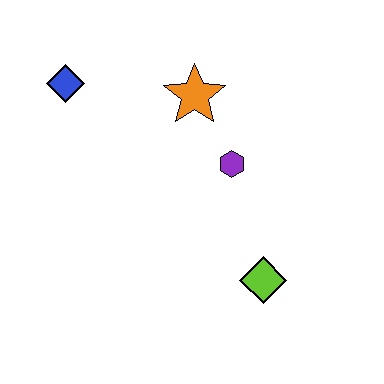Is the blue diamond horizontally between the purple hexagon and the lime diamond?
No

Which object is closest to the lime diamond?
The purple hexagon is closest to the lime diamond.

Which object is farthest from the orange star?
The lime diamond is farthest from the orange star.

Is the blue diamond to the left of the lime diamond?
Yes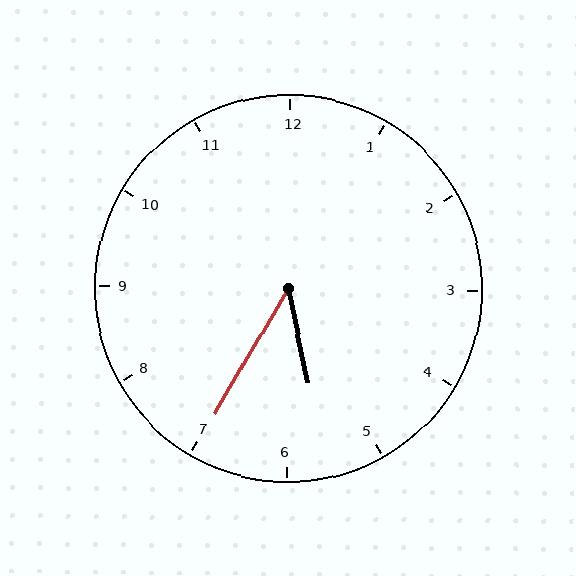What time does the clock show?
5:35.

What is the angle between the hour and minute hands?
Approximately 42 degrees.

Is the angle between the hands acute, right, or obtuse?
It is acute.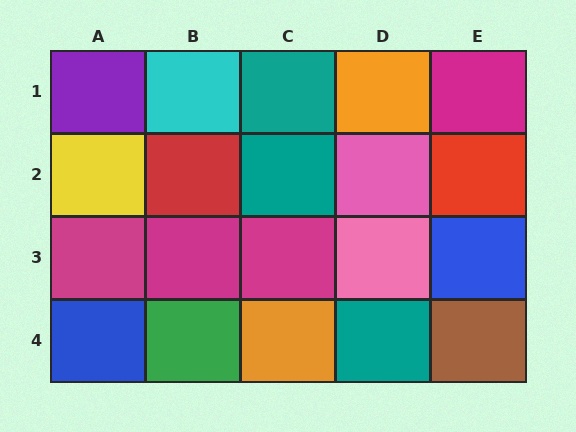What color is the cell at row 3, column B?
Magenta.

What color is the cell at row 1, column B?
Cyan.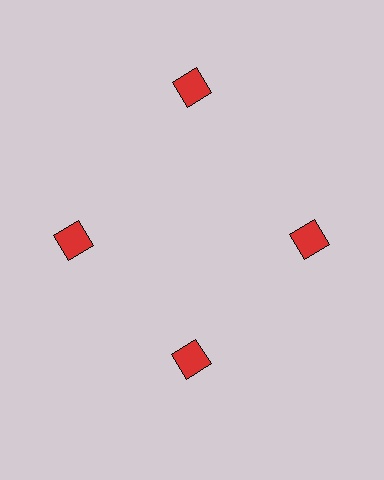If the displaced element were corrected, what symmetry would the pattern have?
It would have 4-fold rotational symmetry — the pattern would map onto itself every 90 degrees.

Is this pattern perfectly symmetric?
No. The 4 red squares are arranged in a ring, but one element near the 12 o'clock position is pushed outward from the center, breaking the 4-fold rotational symmetry.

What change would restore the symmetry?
The symmetry would be restored by moving it inward, back onto the ring so that all 4 squares sit at equal angles and equal distance from the center.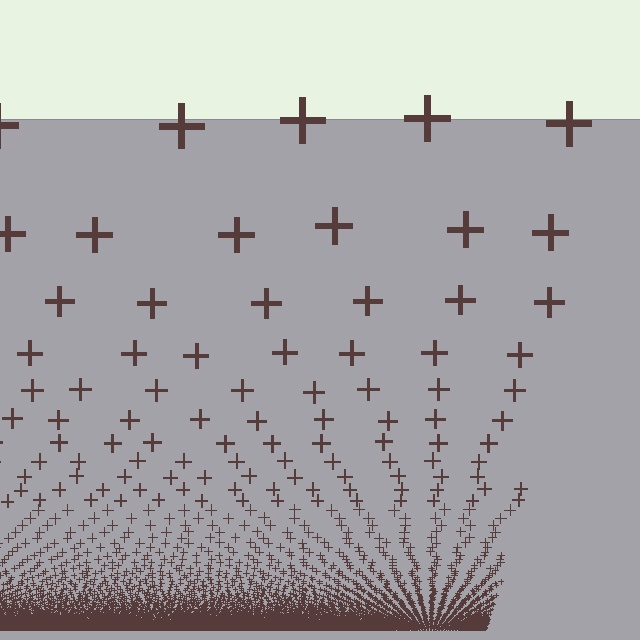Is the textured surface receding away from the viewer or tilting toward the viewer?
The surface appears to tilt toward the viewer. Texture elements get larger and sparser toward the top.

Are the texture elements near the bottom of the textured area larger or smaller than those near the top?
Smaller. The gradient is inverted — elements near the bottom are smaller and denser.